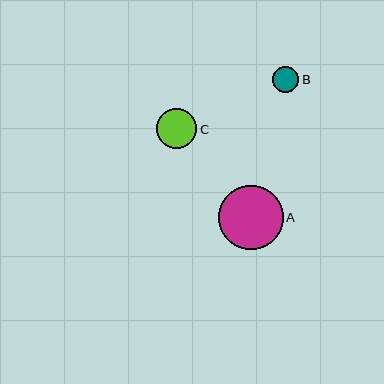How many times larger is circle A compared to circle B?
Circle A is approximately 2.5 times the size of circle B.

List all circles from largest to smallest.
From largest to smallest: A, C, B.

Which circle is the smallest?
Circle B is the smallest with a size of approximately 26 pixels.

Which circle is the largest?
Circle A is the largest with a size of approximately 64 pixels.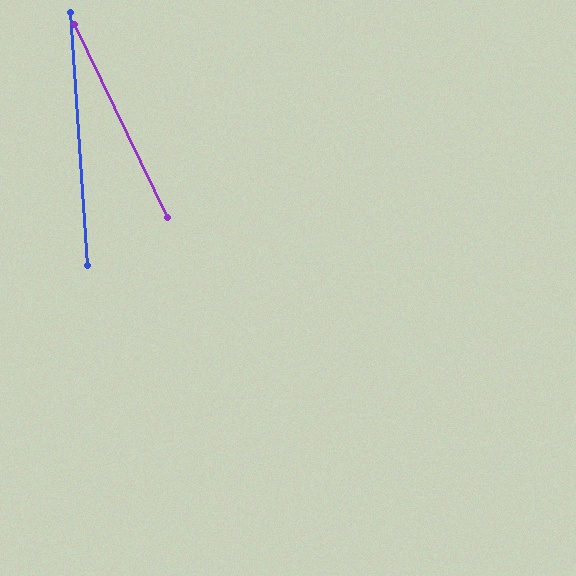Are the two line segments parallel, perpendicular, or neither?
Neither parallel nor perpendicular — they differ by about 22°.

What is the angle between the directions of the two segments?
Approximately 22 degrees.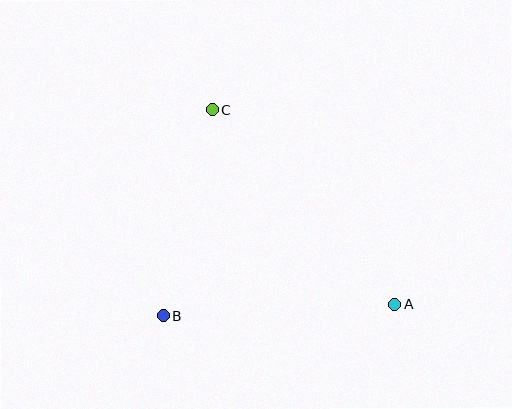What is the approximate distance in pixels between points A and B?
The distance between A and B is approximately 232 pixels.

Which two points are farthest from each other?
Points A and C are farthest from each other.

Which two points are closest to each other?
Points B and C are closest to each other.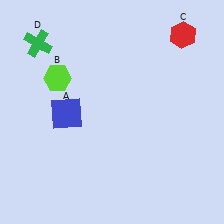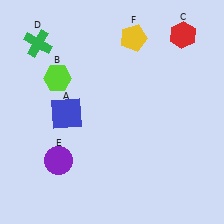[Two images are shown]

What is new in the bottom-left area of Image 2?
A purple circle (E) was added in the bottom-left area of Image 2.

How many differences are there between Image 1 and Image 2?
There are 2 differences between the two images.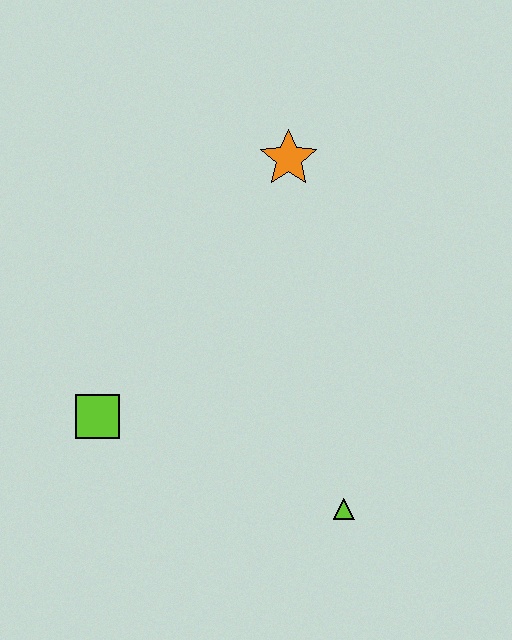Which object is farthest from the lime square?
The orange star is farthest from the lime square.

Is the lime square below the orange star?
Yes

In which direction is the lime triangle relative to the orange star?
The lime triangle is below the orange star.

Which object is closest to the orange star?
The lime square is closest to the orange star.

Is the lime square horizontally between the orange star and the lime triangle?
No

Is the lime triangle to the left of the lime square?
No